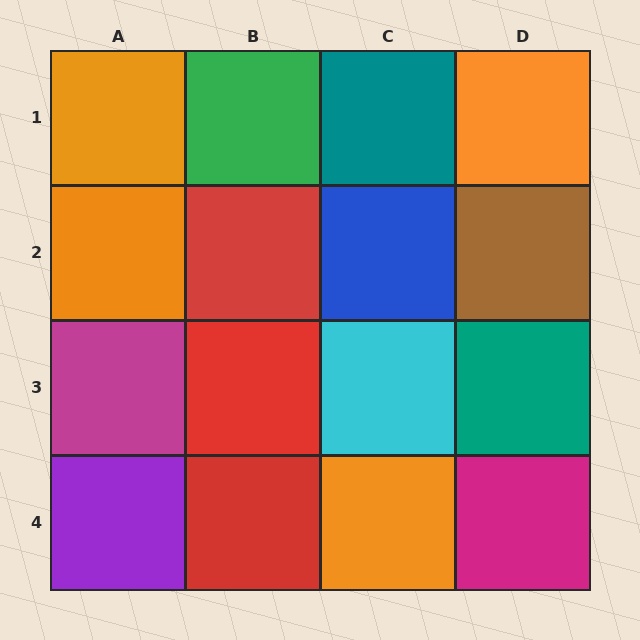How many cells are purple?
1 cell is purple.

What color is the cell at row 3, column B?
Red.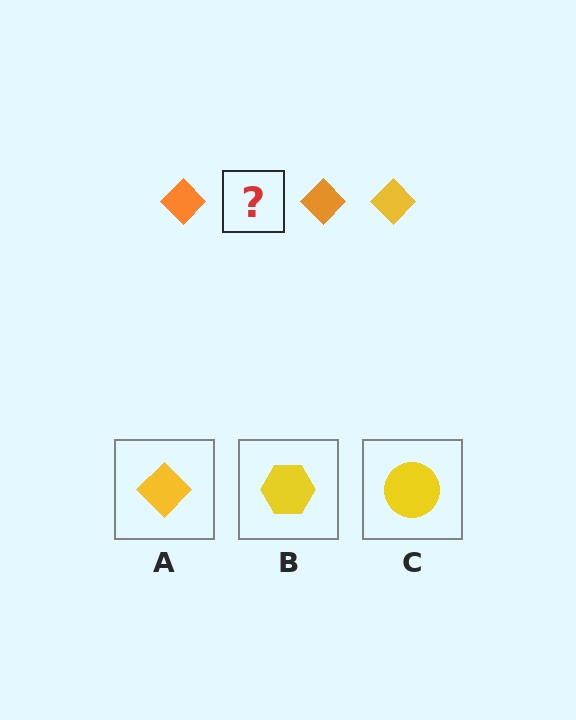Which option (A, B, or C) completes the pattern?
A.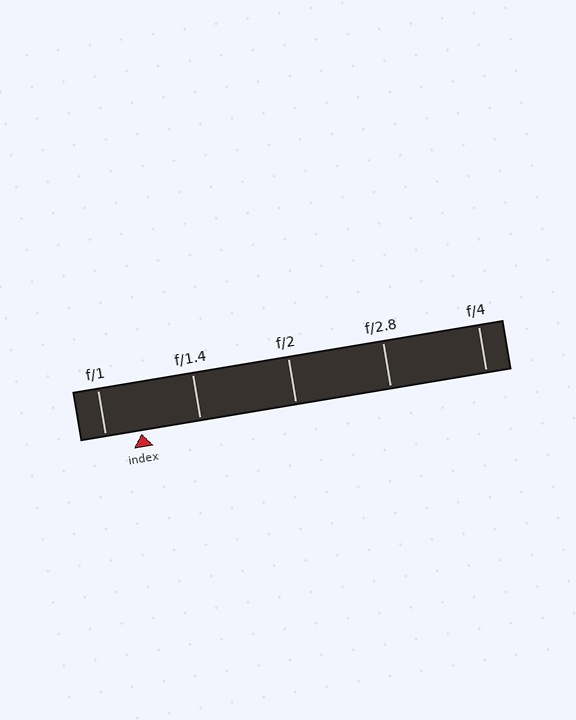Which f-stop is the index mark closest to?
The index mark is closest to f/1.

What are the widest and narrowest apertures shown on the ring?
The widest aperture shown is f/1 and the narrowest is f/4.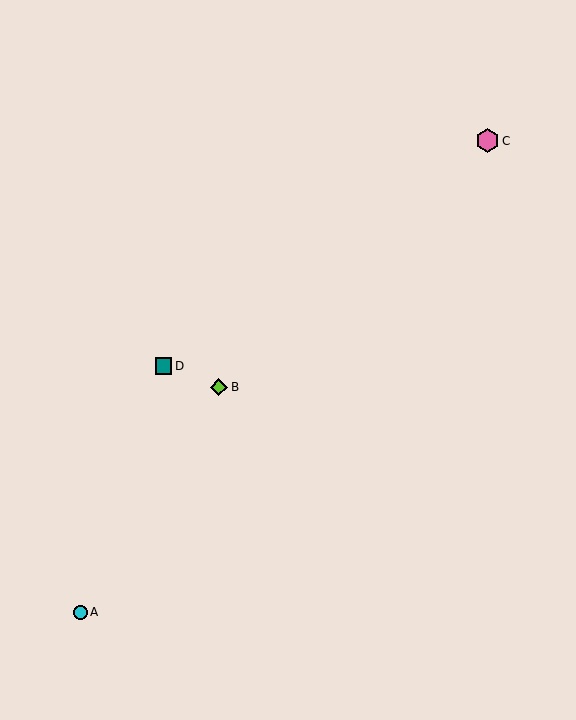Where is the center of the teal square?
The center of the teal square is at (163, 366).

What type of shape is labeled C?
Shape C is a pink hexagon.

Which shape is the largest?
The pink hexagon (labeled C) is the largest.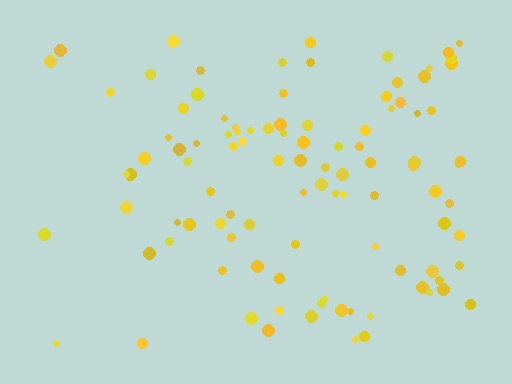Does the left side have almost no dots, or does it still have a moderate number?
Still a moderate number, just noticeably fewer than the right.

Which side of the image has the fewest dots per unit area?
The left.